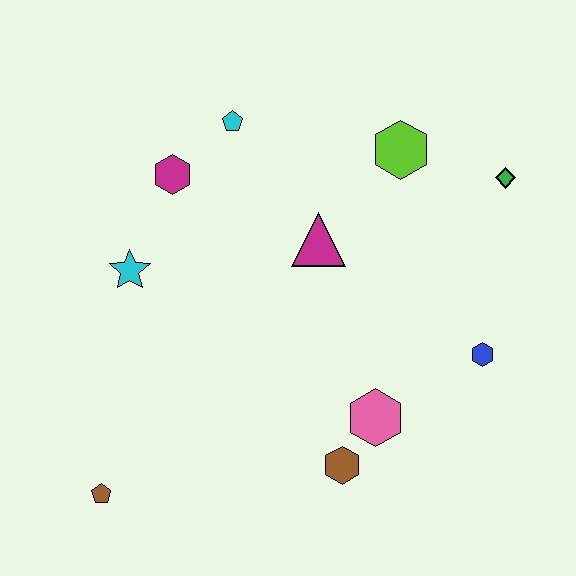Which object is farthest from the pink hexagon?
The cyan pentagon is farthest from the pink hexagon.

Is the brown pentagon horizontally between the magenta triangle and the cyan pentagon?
No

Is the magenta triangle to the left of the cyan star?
No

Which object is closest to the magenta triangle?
The lime hexagon is closest to the magenta triangle.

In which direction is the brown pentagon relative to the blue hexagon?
The brown pentagon is to the left of the blue hexagon.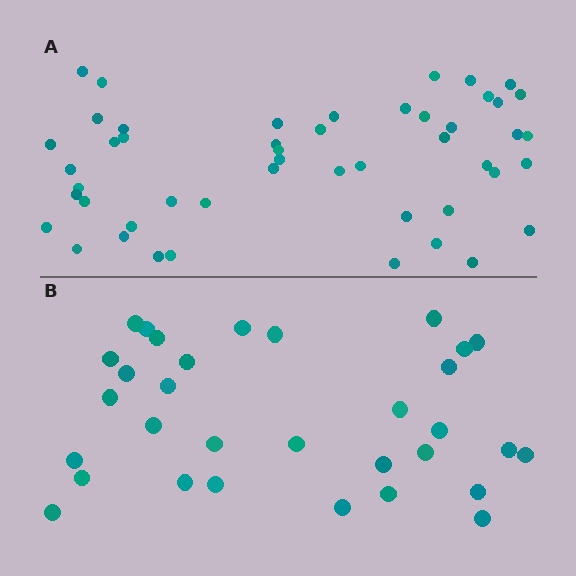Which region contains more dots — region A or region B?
Region A (the top region) has more dots.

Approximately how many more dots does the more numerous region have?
Region A has approximately 15 more dots than region B.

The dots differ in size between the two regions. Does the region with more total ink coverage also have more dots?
No. Region B has more total ink coverage because its dots are larger, but region A actually contains more individual dots. Total area can be misleading — the number of items is what matters here.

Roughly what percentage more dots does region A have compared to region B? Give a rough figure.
About 55% more.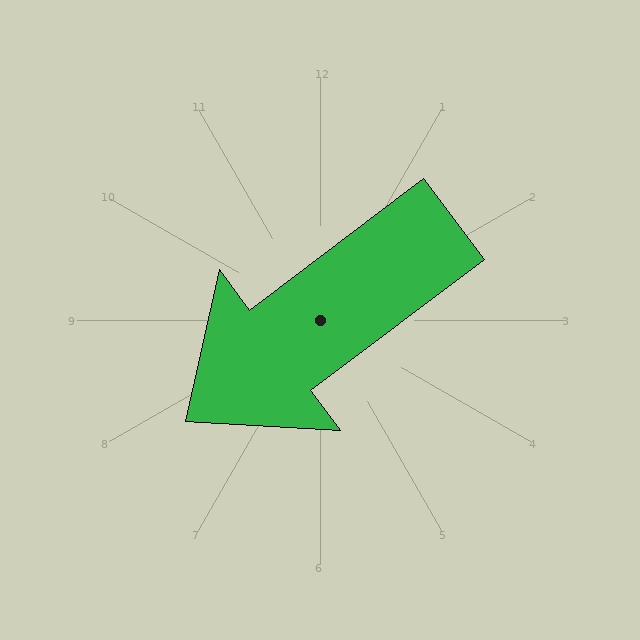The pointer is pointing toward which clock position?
Roughly 8 o'clock.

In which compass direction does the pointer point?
Southwest.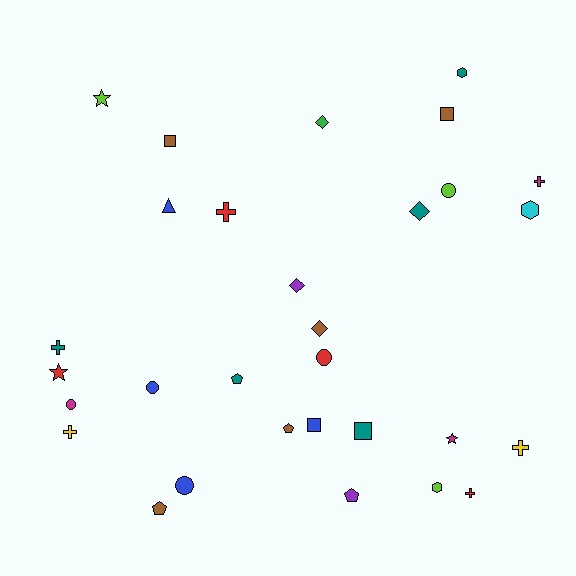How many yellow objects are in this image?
There are 2 yellow objects.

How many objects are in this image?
There are 30 objects.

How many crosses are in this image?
There are 6 crosses.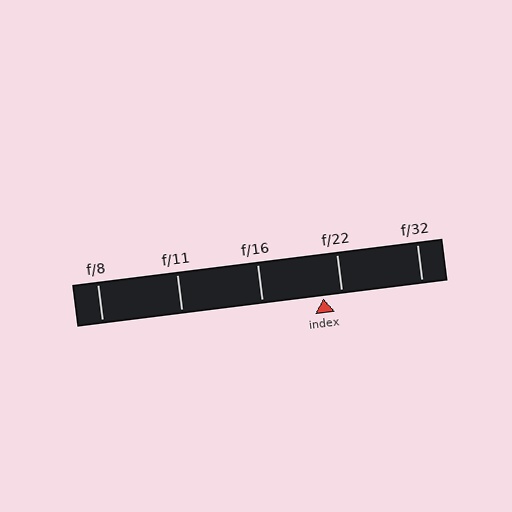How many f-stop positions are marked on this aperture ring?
There are 5 f-stop positions marked.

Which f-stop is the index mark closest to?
The index mark is closest to f/22.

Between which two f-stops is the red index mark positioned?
The index mark is between f/16 and f/22.